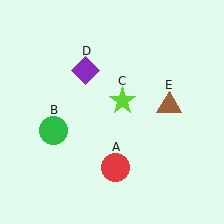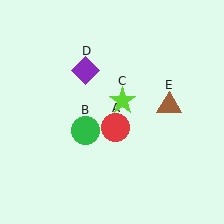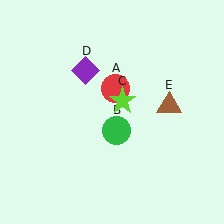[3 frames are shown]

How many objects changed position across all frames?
2 objects changed position: red circle (object A), green circle (object B).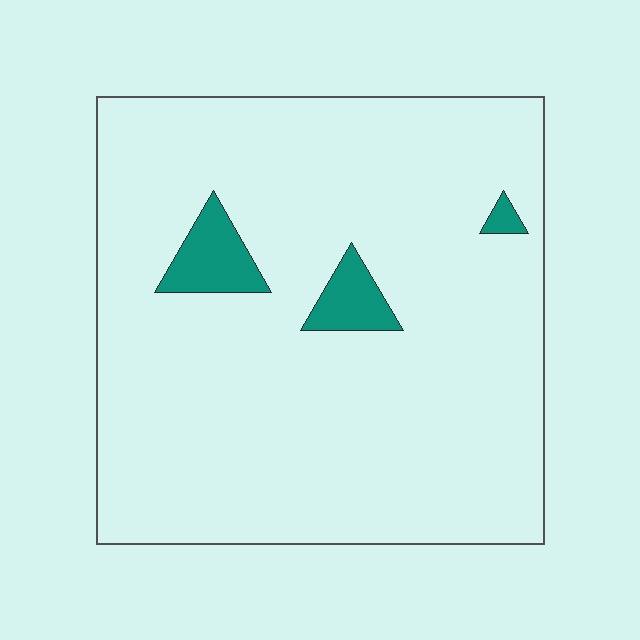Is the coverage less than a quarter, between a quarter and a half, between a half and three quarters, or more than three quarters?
Less than a quarter.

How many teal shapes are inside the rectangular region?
3.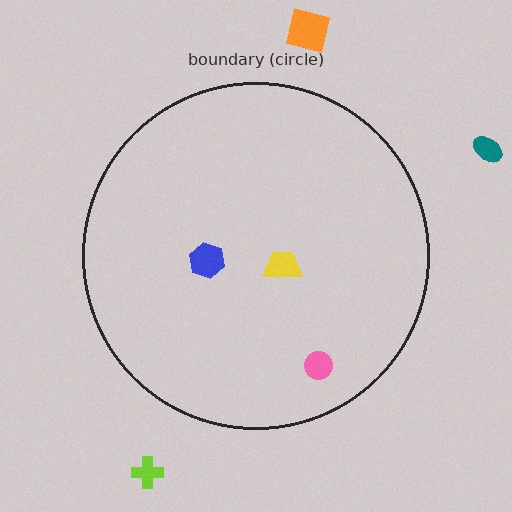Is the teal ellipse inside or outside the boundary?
Outside.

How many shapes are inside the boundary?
3 inside, 3 outside.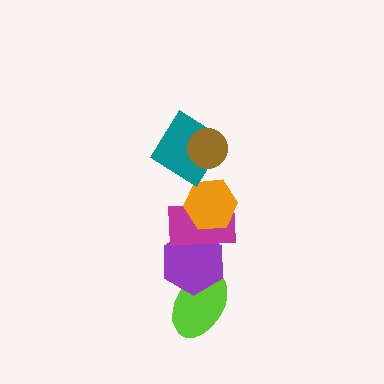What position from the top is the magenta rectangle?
The magenta rectangle is 4th from the top.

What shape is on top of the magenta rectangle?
The orange hexagon is on top of the magenta rectangle.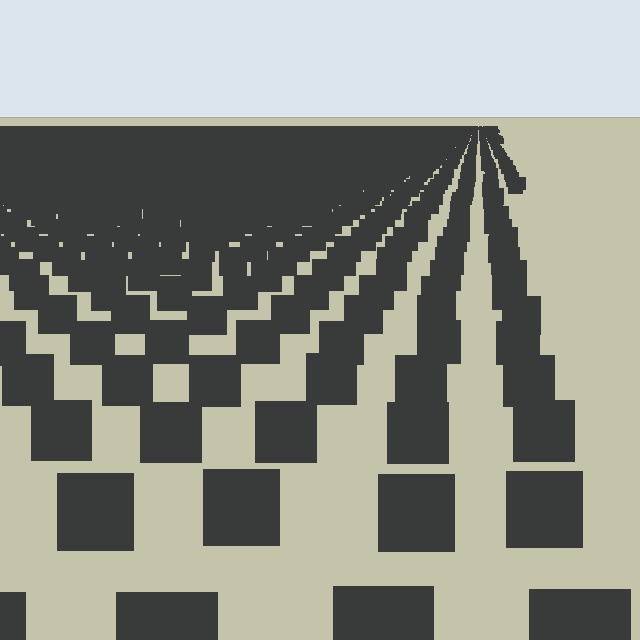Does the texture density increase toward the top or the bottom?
Density increases toward the top.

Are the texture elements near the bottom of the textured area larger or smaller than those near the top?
Larger. Near the bottom, elements are closer to the viewer and appear at a bigger on-screen size.